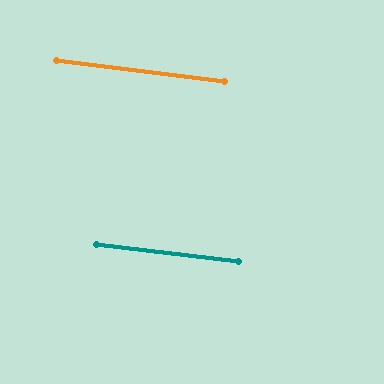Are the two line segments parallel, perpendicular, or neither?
Parallel — their directions differ by only 0.3°.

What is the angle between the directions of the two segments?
Approximately 0 degrees.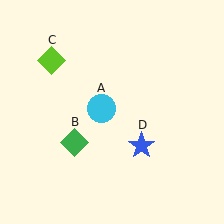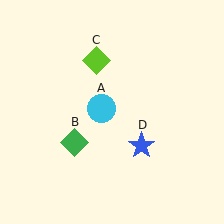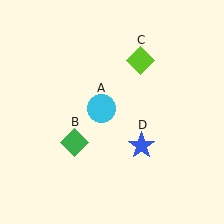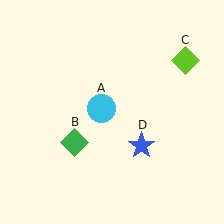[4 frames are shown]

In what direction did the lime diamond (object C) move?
The lime diamond (object C) moved right.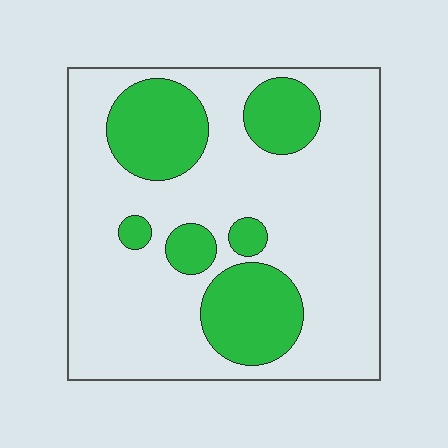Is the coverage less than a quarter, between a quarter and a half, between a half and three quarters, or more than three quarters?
Between a quarter and a half.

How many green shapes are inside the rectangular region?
6.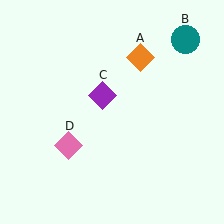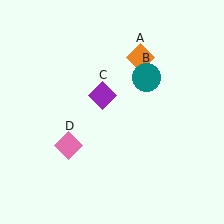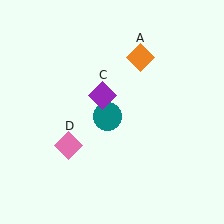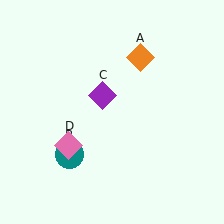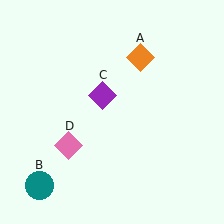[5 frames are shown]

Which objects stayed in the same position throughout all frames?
Orange diamond (object A) and purple diamond (object C) and pink diamond (object D) remained stationary.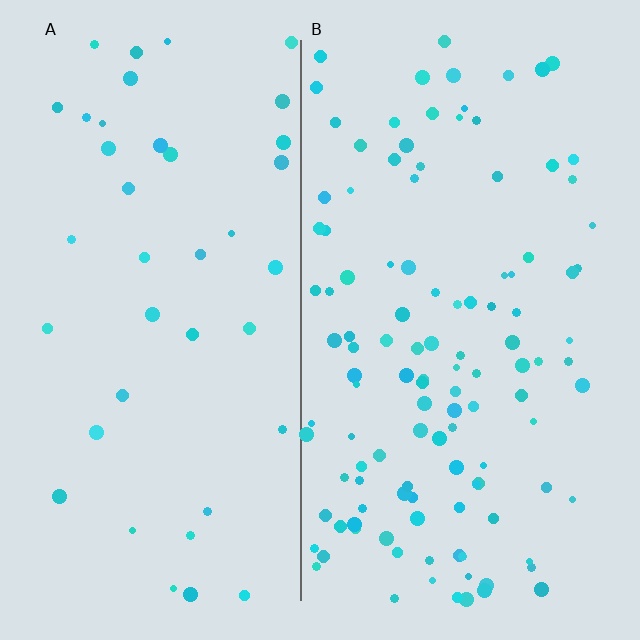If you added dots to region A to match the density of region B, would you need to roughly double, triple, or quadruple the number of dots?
Approximately triple.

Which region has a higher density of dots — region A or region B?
B (the right).